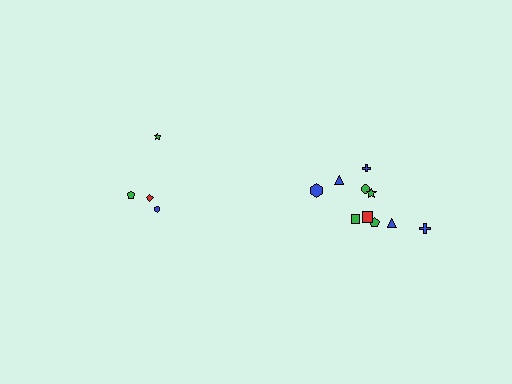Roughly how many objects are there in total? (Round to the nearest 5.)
Roughly 15 objects in total.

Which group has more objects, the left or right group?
The right group.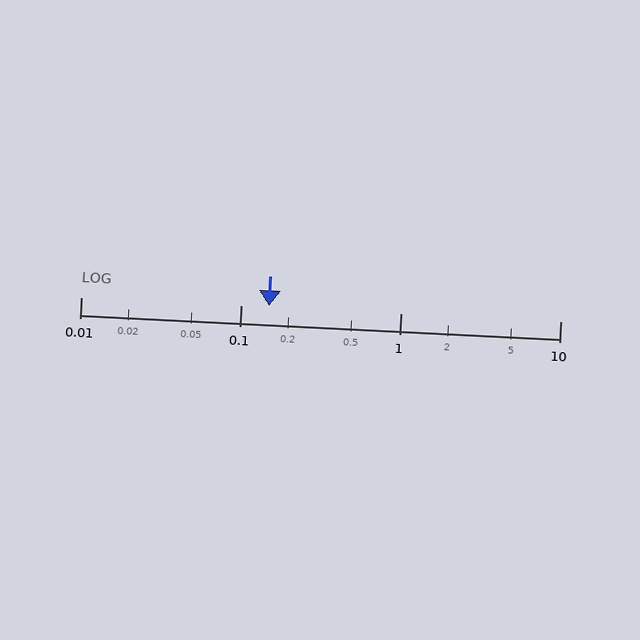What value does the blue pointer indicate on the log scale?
The pointer indicates approximately 0.15.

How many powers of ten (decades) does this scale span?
The scale spans 3 decades, from 0.01 to 10.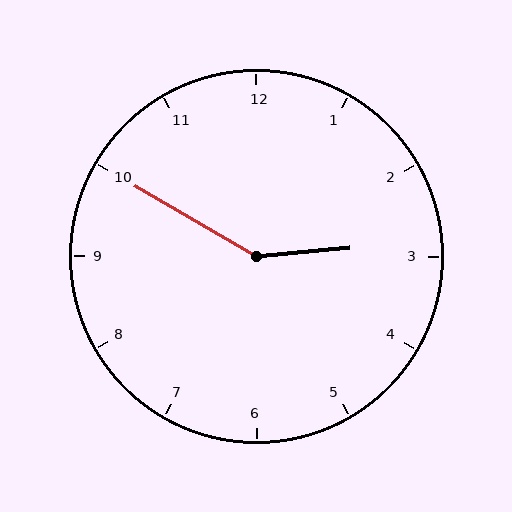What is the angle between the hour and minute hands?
Approximately 145 degrees.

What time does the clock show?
2:50.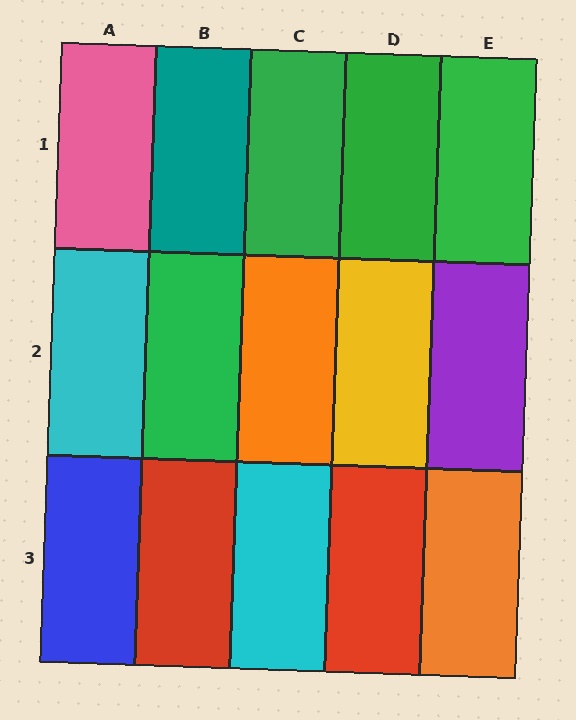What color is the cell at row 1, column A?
Pink.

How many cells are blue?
1 cell is blue.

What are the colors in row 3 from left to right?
Blue, red, cyan, red, orange.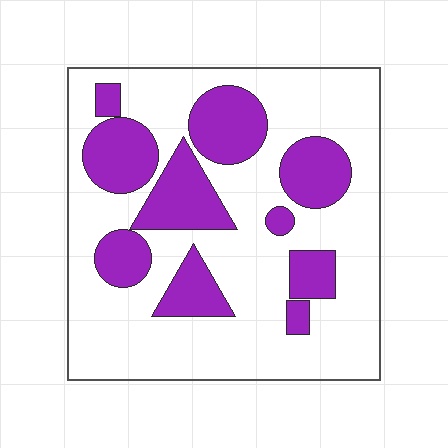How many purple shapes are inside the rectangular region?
10.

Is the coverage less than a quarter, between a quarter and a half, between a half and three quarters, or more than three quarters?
Between a quarter and a half.